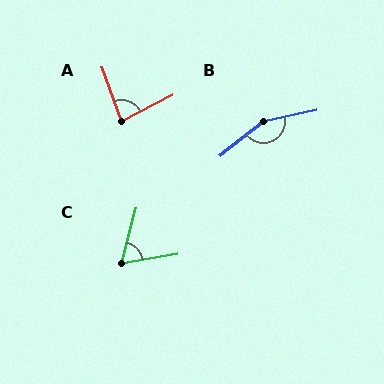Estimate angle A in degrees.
Approximately 82 degrees.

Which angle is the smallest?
C, at approximately 65 degrees.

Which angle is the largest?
B, at approximately 153 degrees.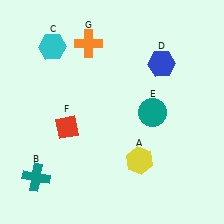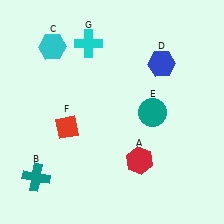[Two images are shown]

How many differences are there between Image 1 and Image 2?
There are 2 differences between the two images.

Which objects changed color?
A changed from yellow to red. G changed from orange to cyan.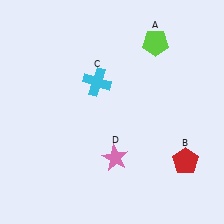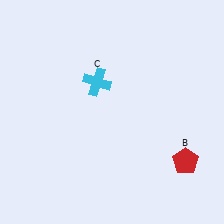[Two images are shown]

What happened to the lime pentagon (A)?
The lime pentagon (A) was removed in Image 2. It was in the top-right area of Image 1.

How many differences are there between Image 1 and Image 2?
There are 2 differences between the two images.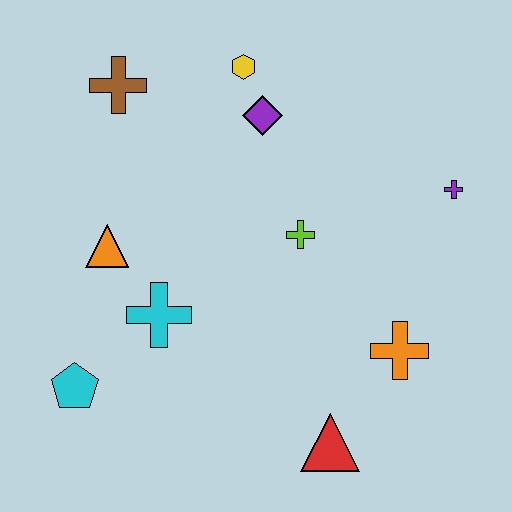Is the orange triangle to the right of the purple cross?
No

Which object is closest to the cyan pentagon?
The cyan cross is closest to the cyan pentagon.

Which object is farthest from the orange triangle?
The purple cross is farthest from the orange triangle.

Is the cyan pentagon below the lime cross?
Yes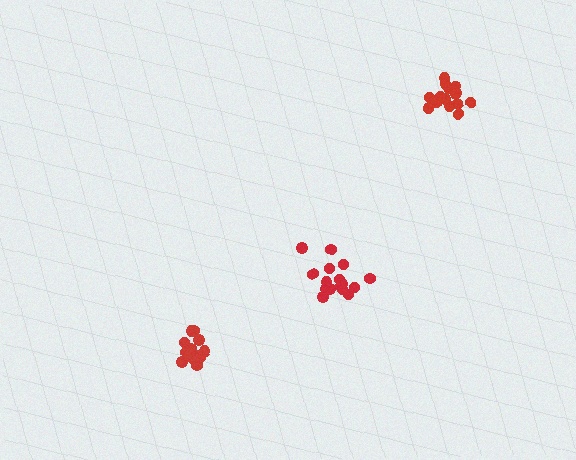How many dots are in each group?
Group 1: 16 dots, Group 2: 16 dots, Group 3: 13 dots (45 total).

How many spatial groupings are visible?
There are 3 spatial groupings.